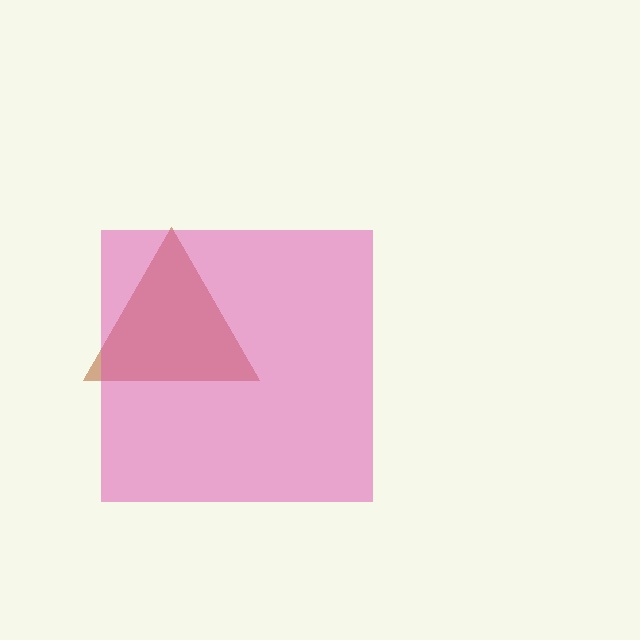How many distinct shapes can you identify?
There are 2 distinct shapes: a brown triangle, a pink square.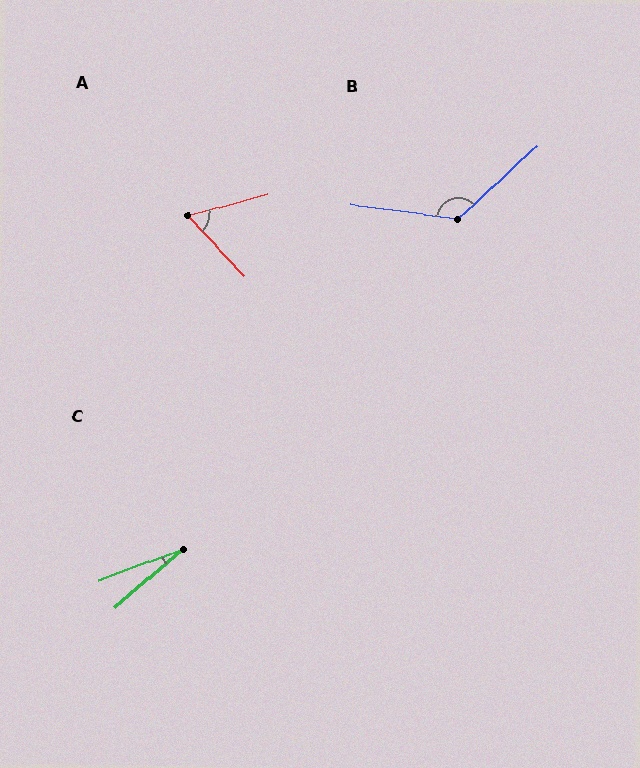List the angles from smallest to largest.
C (20°), A (62°), B (130°).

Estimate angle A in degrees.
Approximately 62 degrees.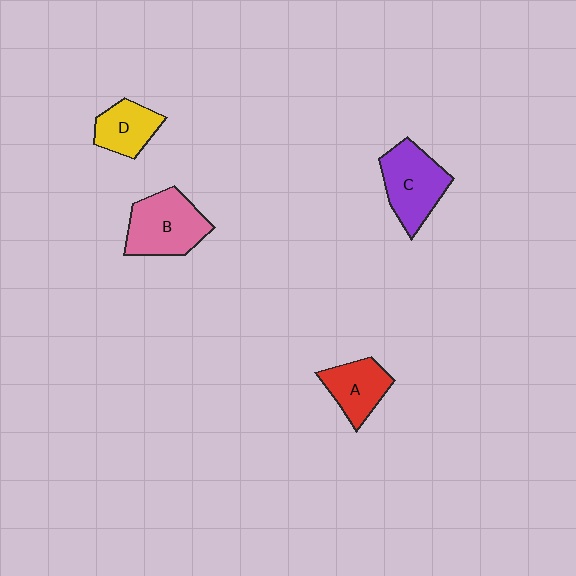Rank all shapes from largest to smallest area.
From largest to smallest: B (pink), C (purple), A (red), D (yellow).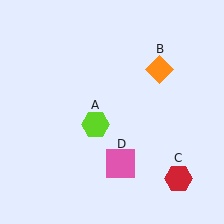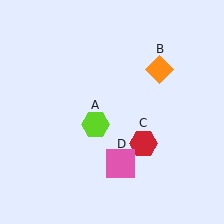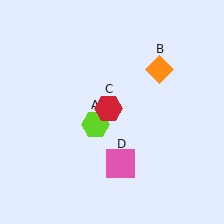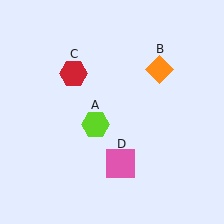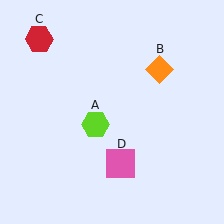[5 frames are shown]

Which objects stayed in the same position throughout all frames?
Lime hexagon (object A) and orange diamond (object B) and pink square (object D) remained stationary.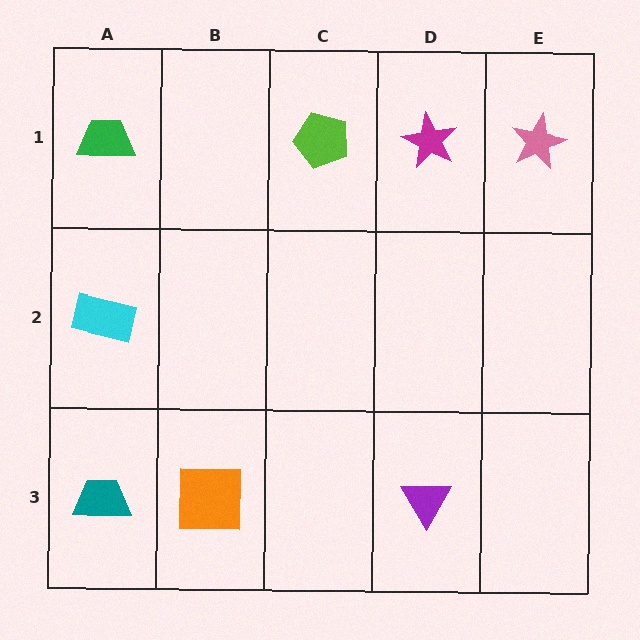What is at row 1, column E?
A pink star.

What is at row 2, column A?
A cyan rectangle.